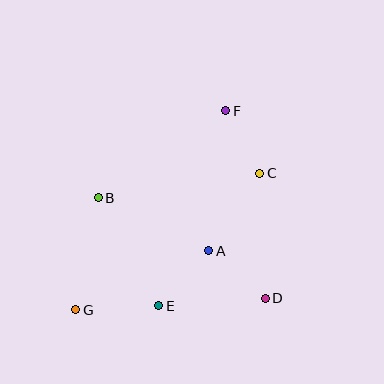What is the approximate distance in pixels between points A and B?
The distance between A and B is approximately 122 pixels.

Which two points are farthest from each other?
Points F and G are farthest from each other.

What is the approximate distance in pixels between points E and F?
The distance between E and F is approximately 206 pixels.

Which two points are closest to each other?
Points C and F are closest to each other.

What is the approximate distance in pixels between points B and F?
The distance between B and F is approximately 154 pixels.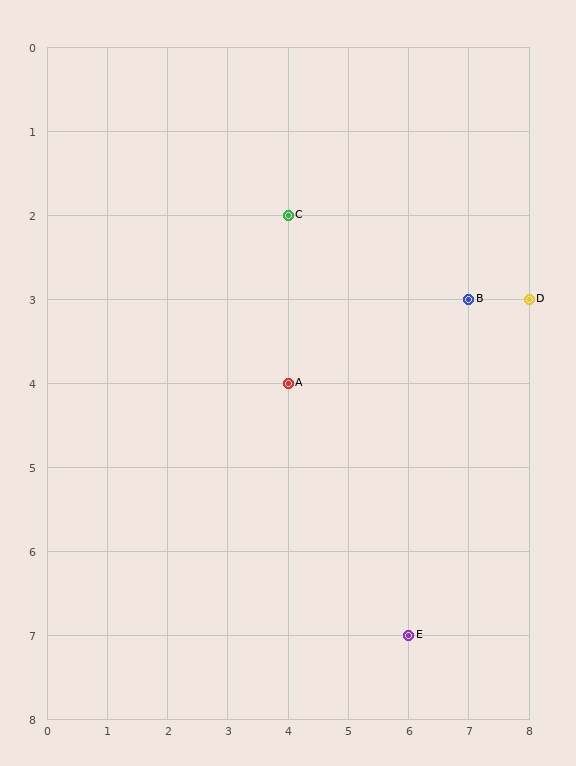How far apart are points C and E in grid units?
Points C and E are 2 columns and 5 rows apart (about 5.4 grid units diagonally).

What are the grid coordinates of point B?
Point B is at grid coordinates (7, 3).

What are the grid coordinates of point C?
Point C is at grid coordinates (4, 2).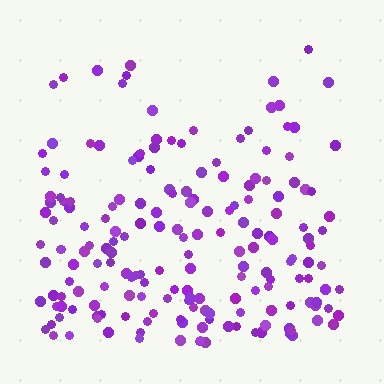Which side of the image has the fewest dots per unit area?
The top.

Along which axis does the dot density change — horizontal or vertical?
Vertical.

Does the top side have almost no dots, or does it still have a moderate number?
Still a moderate number, just noticeably fewer than the bottom.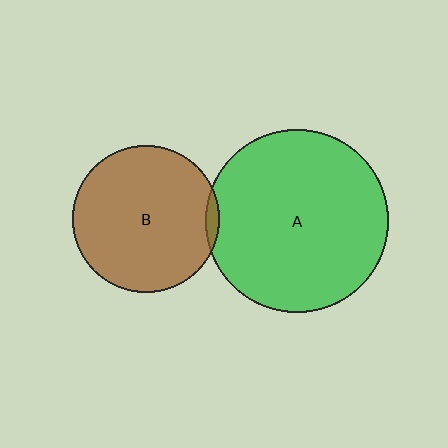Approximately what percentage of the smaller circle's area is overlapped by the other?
Approximately 5%.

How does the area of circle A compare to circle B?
Approximately 1.5 times.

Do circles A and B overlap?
Yes.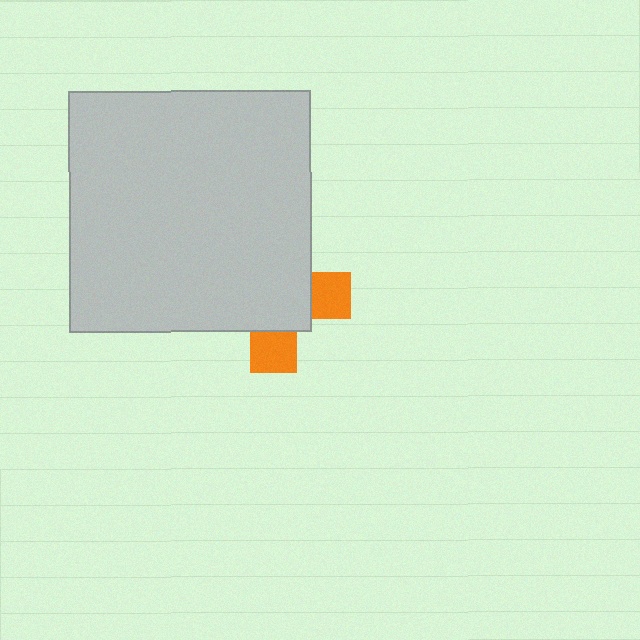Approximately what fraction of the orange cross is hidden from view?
Roughly 69% of the orange cross is hidden behind the light gray square.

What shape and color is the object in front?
The object in front is a light gray square.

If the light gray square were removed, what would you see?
You would see the complete orange cross.